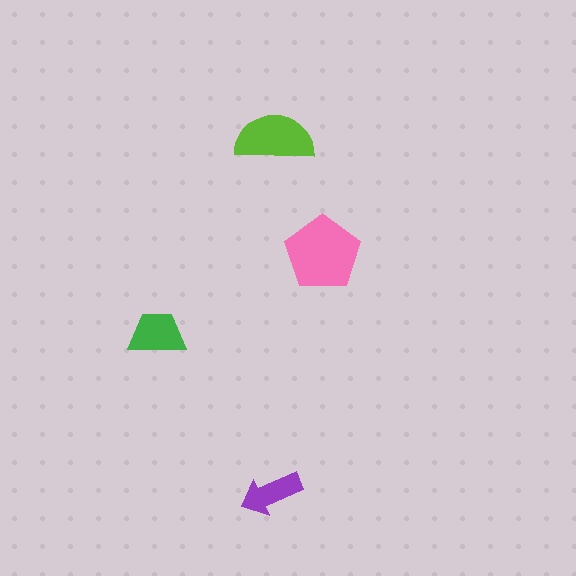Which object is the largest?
The pink pentagon.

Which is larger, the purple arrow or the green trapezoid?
The green trapezoid.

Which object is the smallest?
The purple arrow.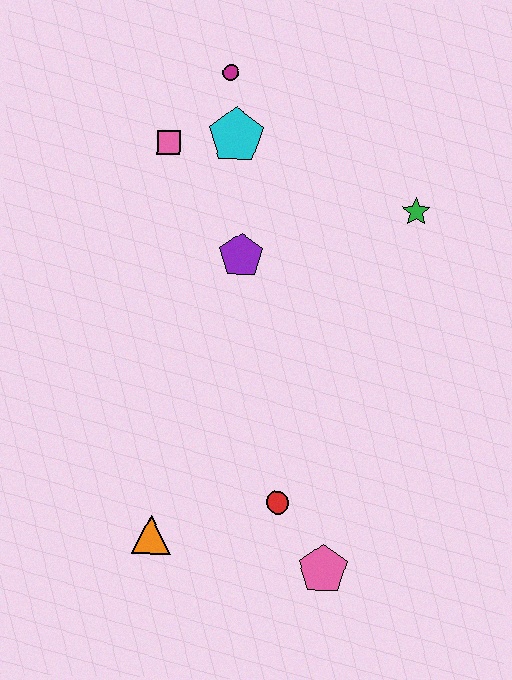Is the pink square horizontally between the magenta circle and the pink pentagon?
No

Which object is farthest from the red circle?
The magenta circle is farthest from the red circle.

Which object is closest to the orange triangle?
The red circle is closest to the orange triangle.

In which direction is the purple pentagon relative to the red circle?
The purple pentagon is above the red circle.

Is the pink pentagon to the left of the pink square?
No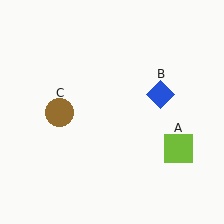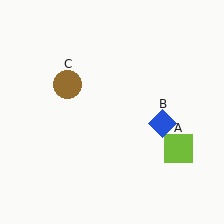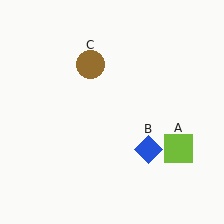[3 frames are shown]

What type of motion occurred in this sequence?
The blue diamond (object B), brown circle (object C) rotated clockwise around the center of the scene.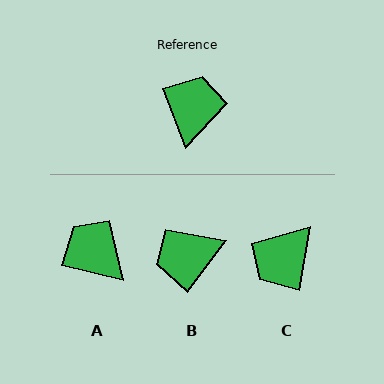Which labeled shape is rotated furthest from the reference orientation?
C, about 149 degrees away.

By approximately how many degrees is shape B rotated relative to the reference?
Approximately 122 degrees counter-clockwise.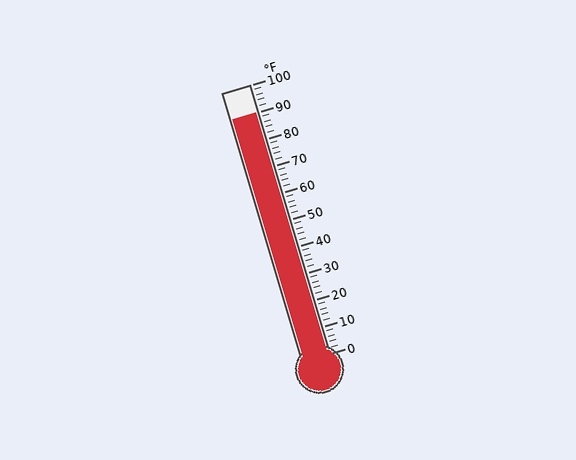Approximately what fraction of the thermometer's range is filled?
The thermometer is filled to approximately 90% of its range.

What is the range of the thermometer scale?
The thermometer scale ranges from 0°F to 100°F.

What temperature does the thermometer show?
The thermometer shows approximately 90°F.